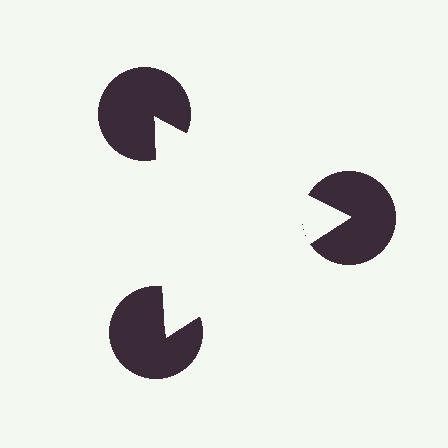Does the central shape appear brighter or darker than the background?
It typically appears slightly brighter than the background, even though no actual brightness change is drawn.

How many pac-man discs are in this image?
There are 3 — one at each vertex of the illusory triangle.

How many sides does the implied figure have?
3 sides.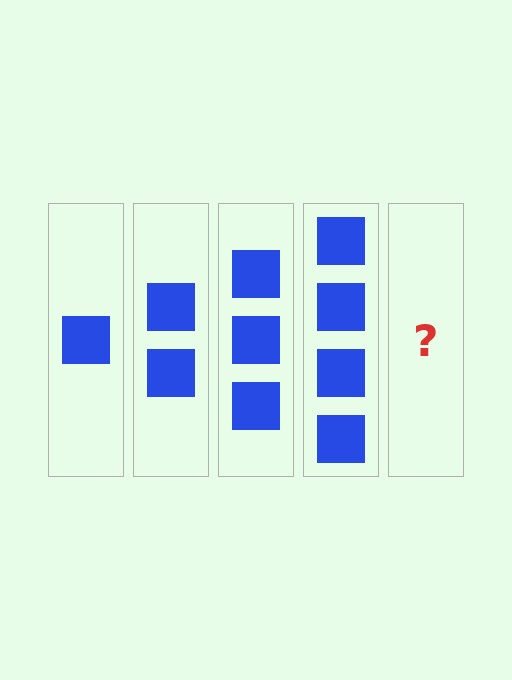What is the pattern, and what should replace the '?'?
The pattern is that each step adds one more square. The '?' should be 5 squares.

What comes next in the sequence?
The next element should be 5 squares.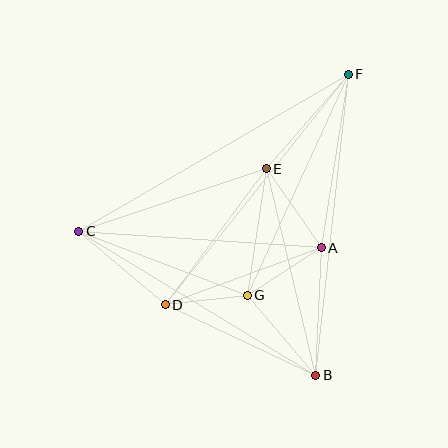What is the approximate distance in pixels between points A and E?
The distance between A and E is approximately 96 pixels.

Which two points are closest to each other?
Points D and G are closest to each other.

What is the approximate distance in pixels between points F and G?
The distance between F and G is approximately 243 pixels.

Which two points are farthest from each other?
Points C and F are farthest from each other.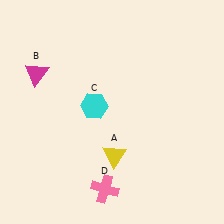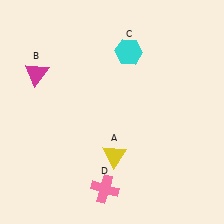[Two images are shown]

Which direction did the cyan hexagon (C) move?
The cyan hexagon (C) moved up.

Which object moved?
The cyan hexagon (C) moved up.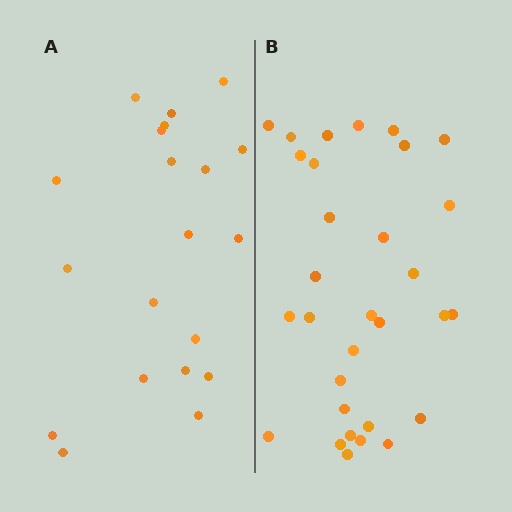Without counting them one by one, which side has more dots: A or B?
Region B (the right region) has more dots.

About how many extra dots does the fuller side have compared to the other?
Region B has roughly 12 or so more dots than region A.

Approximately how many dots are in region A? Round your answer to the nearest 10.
About 20 dots.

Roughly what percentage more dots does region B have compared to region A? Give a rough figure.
About 55% more.